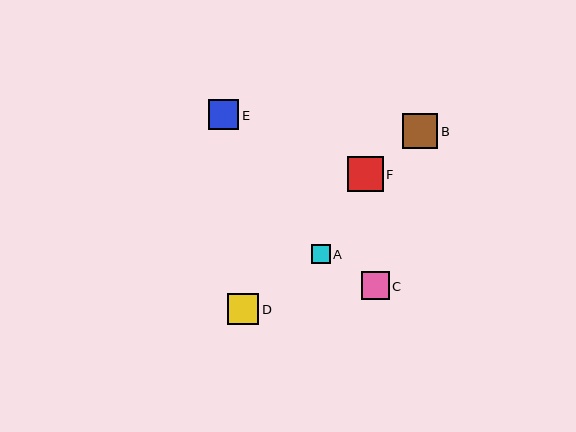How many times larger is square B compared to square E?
Square B is approximately 1.2 times the size of square E.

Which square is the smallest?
Square A is the smallest with a size of approximately 19 pixels.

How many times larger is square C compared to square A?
Square C is approximately 1.5 times the size of square A.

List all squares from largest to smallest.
From largest to smallest: B, F, D, E, C, A.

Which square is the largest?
Square B is the largest with a size of approximately 36 pixels.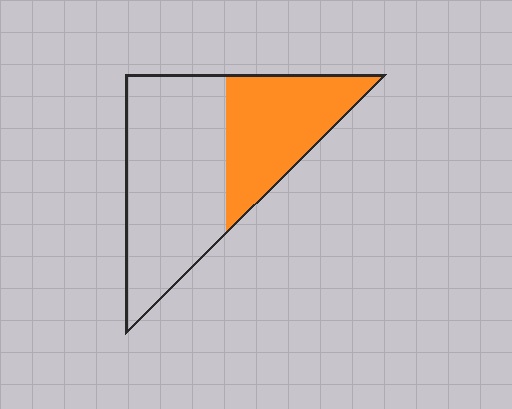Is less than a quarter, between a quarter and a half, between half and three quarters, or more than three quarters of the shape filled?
Between a quarter and a half.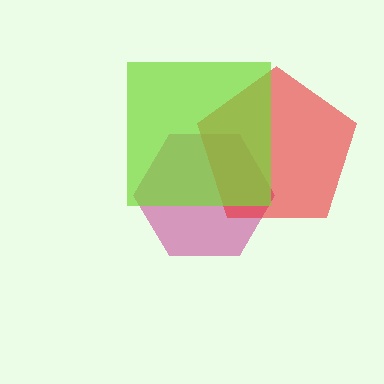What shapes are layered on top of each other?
The layered shapes are: a magenta hexagon, a red pentagon, a lime square.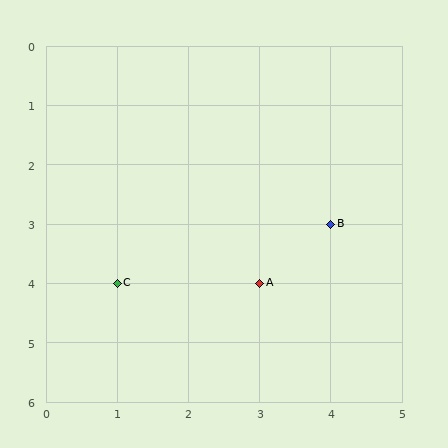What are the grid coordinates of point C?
Point C is at grid coordinates (1, 4).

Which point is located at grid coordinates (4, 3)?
Point B is at (4, 3).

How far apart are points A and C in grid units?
Points A and C are 2 columns apart.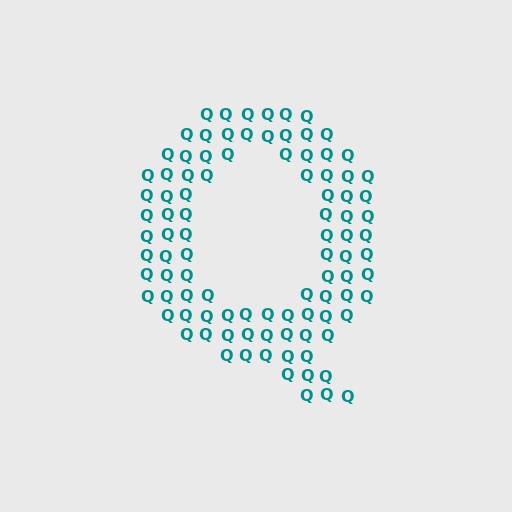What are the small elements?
The small elements are letter Q's.